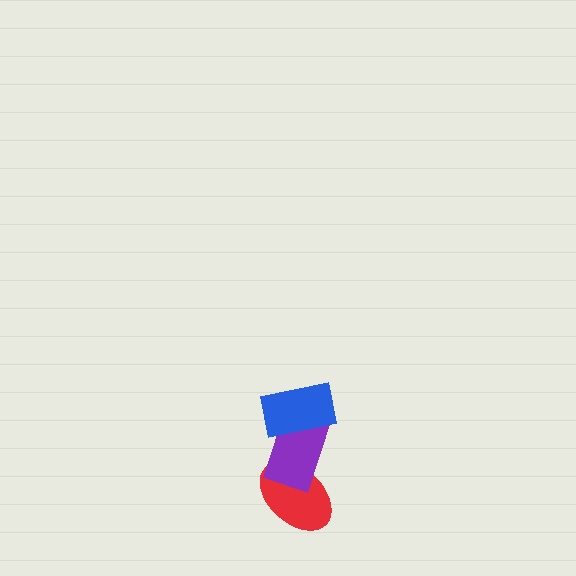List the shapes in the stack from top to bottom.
From top to bottom: the blue rectangle, the purple rectangle, the red ellipse.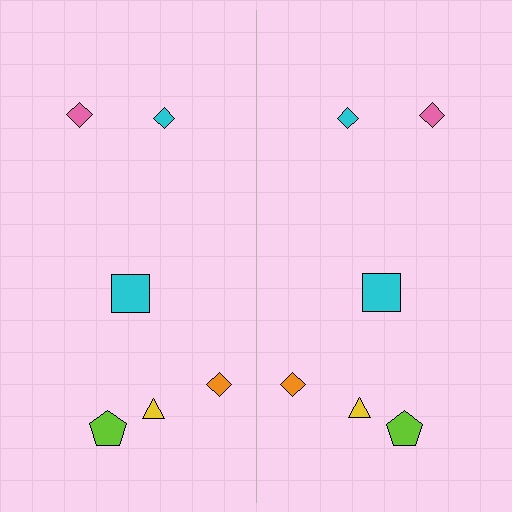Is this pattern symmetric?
Yes, this pattern has bilateral (reflection) symmetry.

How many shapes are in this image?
There are 12 shapes in this image.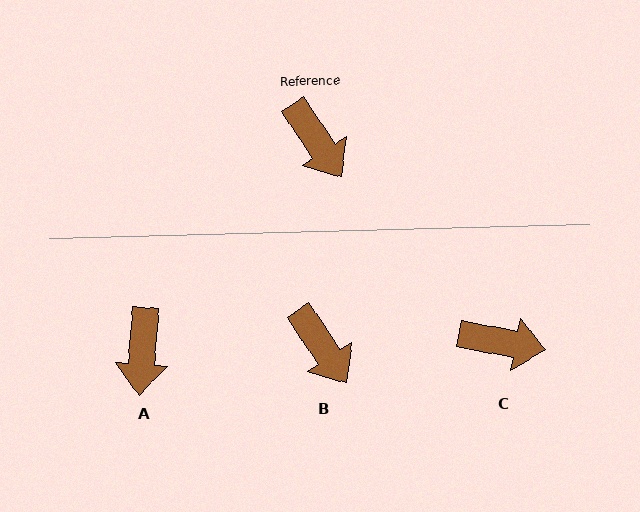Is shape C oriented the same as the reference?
No, it is off by about 46 degrees.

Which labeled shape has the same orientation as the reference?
B.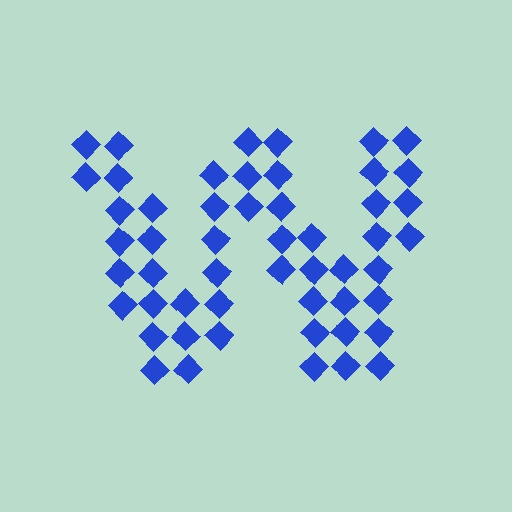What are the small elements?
The small elements are diamonds.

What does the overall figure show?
The overall figure shows the letter W.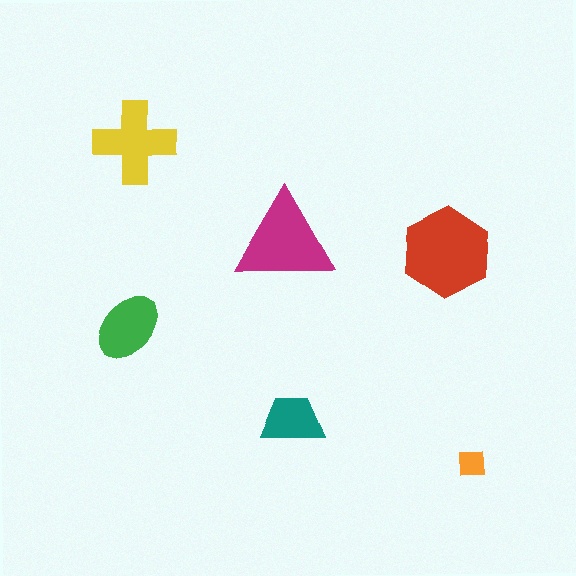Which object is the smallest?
The orange square.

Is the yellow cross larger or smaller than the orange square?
Larger.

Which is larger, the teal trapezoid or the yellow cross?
The yellow cross.